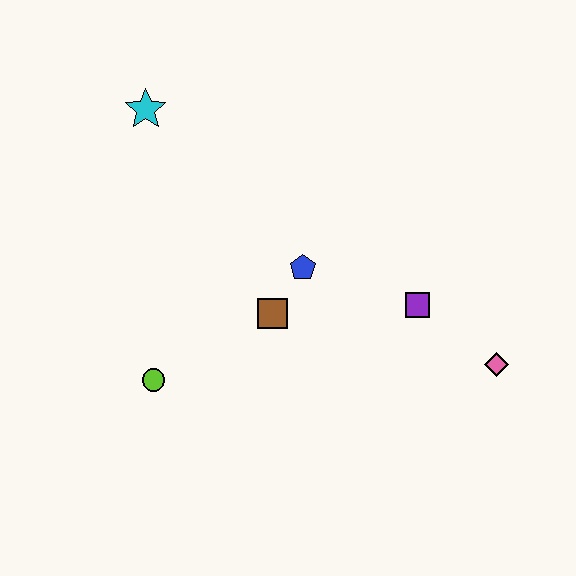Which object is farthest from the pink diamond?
The cyan star is farthest from the pink diamond.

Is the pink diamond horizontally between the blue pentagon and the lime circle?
No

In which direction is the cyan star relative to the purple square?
The cyan star is to the left of the purple square.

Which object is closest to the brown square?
The blue pentagon is closest to the brown square.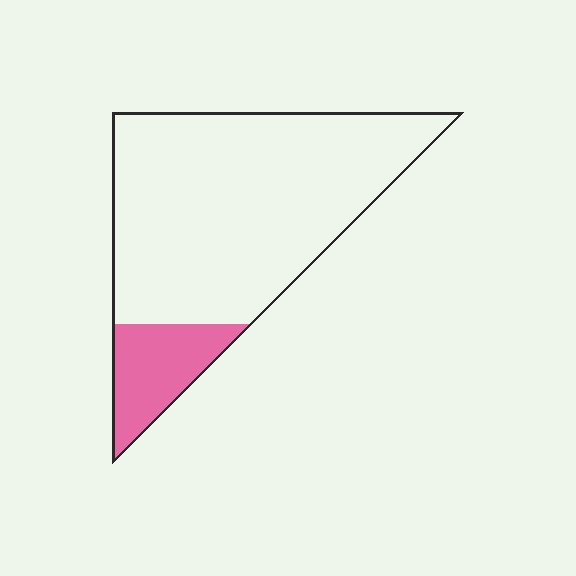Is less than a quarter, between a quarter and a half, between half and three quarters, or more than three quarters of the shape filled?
Less than a quarter.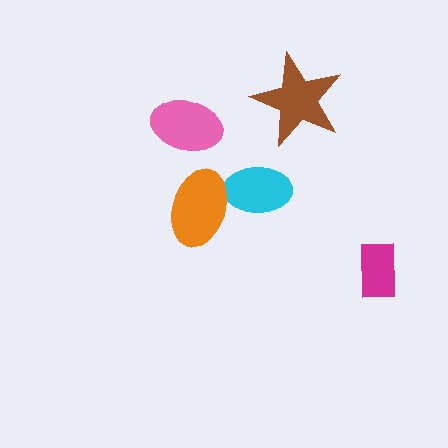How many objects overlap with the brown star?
0 objects overlap with the brown star.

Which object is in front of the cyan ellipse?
The orange ellipse is in front of the cyan ellipse.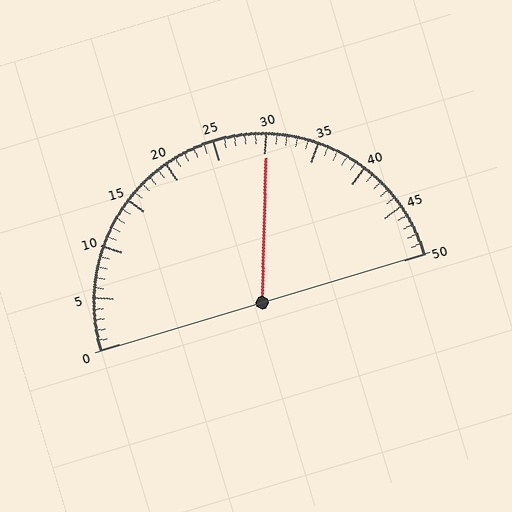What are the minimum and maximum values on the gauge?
The gauge ranges from 0 to 50.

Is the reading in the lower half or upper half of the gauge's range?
The reading is in the upper half of the range (0 to 50).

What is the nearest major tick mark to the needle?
The nearest major tick mark is 30.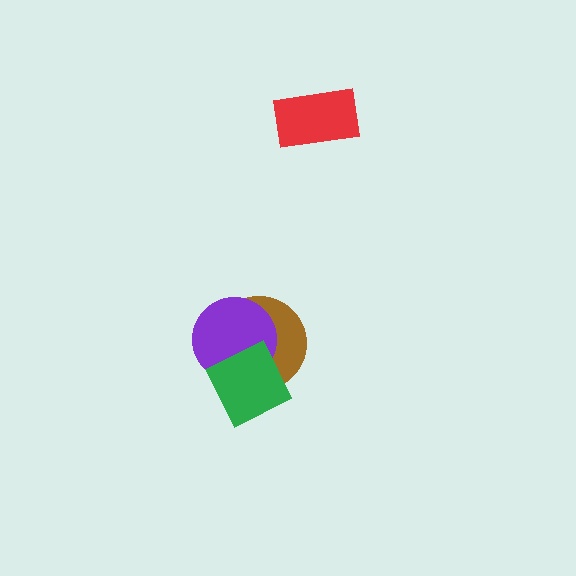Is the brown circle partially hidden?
Yes, it is partially covered by another shape.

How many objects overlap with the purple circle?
2 objects overlap with the purple circle.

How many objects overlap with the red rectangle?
0 objects overlap with the red rectangle.